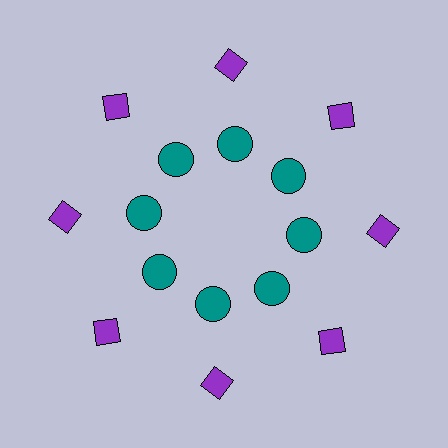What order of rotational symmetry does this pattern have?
This pattern has 8-fold rotational symmetry.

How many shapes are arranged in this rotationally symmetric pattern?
There are 16 shapes, arranged in 8 groups of 2.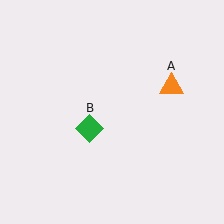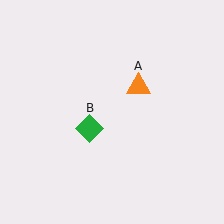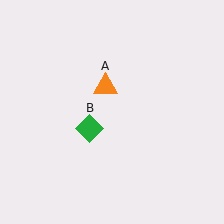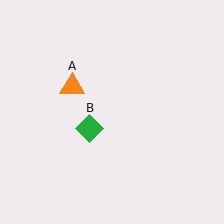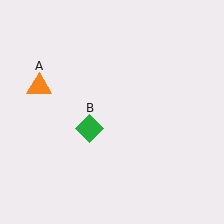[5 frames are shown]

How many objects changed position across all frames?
1 object changed position: orange triangle (object A).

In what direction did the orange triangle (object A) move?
The orange triangle (object A) moved left.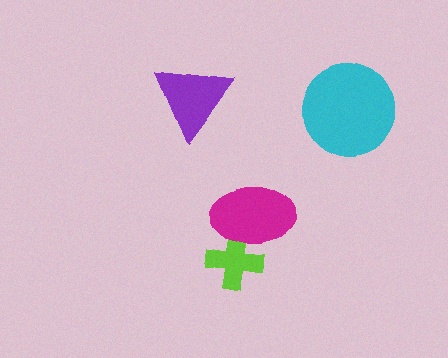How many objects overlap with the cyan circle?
0 objects overlap with the cyan circle.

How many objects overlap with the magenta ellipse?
1 object overlaps with the magenta ellipse.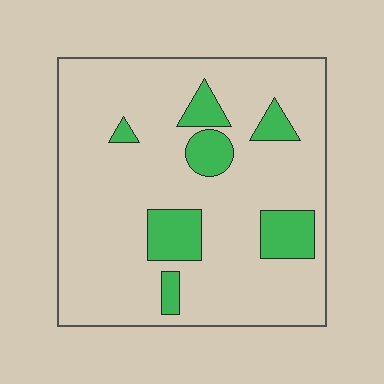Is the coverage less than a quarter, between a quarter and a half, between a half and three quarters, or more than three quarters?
Less than a quarter.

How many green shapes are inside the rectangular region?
7.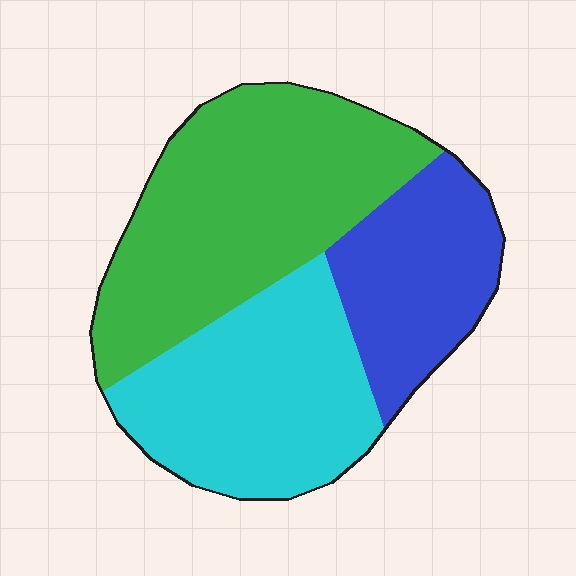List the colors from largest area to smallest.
From largest to smallest: green, cyan, blue.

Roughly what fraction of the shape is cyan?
Cyan covers about 35% of the shape.